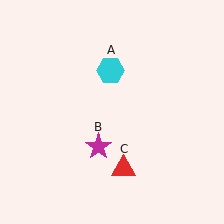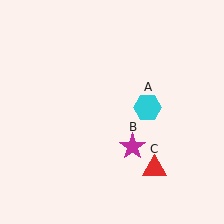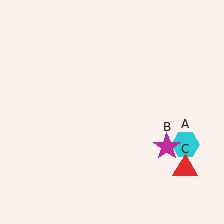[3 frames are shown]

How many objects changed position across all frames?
3 objects changed position: cyan hexagon (object A), magenta star (object B), red triangle (object C).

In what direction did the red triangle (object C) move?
The red triangle (object C) moved right.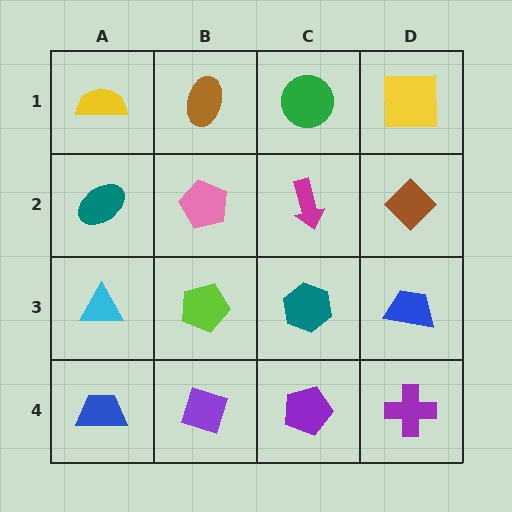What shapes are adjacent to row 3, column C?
A magenta arrow (row 2, column C), a purple pentagon (row 4, column C), a lime pentagon (row 3, column B), a blue trapezoid (row 3, column D).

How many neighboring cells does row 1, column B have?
3.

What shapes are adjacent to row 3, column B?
A pink pentagon (row 2, column B), a purple diamond (row 4, column B), a cyan triangle (row 3, column A), a teal hexagon (row 3, column C).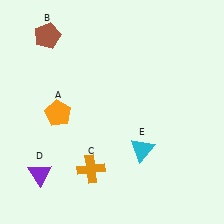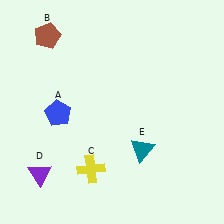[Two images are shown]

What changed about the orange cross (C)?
In Image 1, C is orange. In Image 2, it changed to yellow.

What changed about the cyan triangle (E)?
In Image 1, E is cyan. In Image 2, it changed to teal.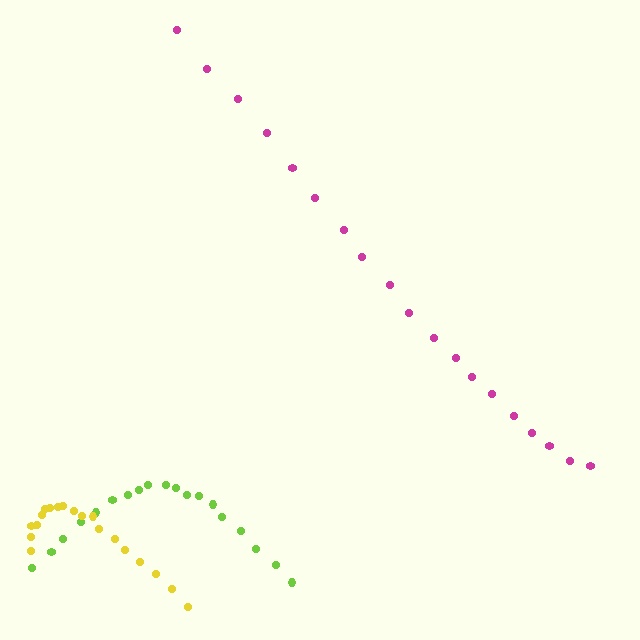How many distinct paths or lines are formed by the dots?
There are 3 distinct paths.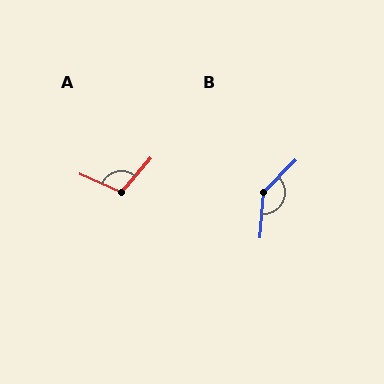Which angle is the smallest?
A, at approximately 106 degrees.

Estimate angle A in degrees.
Approximately 106 degrees.